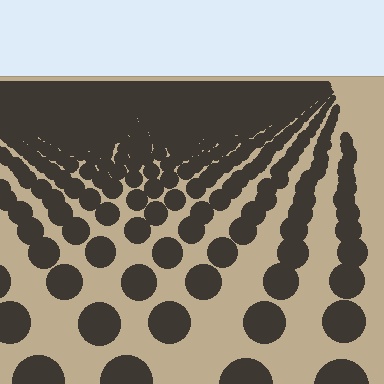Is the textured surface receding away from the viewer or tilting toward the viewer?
The surface is receding away from the viewer. Texture elements get smaller and denser toward the top.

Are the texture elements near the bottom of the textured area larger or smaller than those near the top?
Larger. Near the bottom, elements are closer to the viewer and appear at a bigger on-screen size.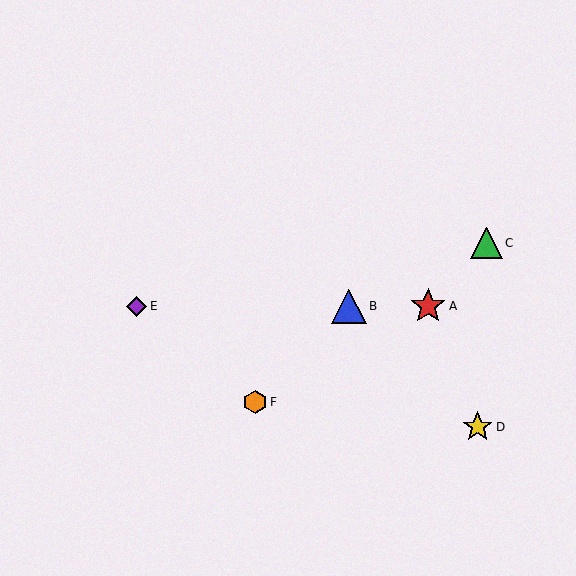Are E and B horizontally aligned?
Yes, both are at y≈306.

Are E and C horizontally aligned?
No, E is at y≈306 and C is at y≈243.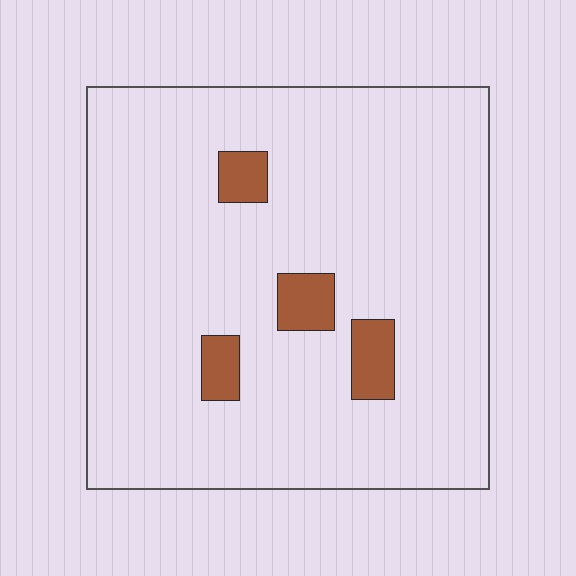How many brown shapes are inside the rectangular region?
4.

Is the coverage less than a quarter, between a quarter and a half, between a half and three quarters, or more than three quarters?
Less than a quarter.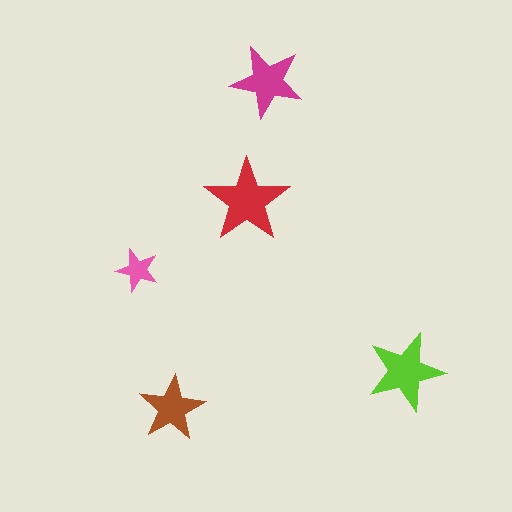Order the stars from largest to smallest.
the red one, the lime one, the magenta one, the brown one, the pink one.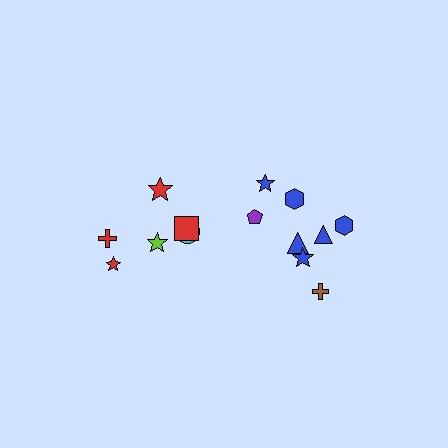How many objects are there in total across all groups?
There are 14 objects.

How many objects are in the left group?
There are 6 objects.